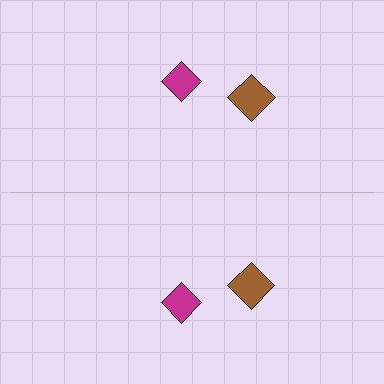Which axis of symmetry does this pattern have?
The pattern has a horizontal axis of symmetry running through the center of the image.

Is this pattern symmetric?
Yes, this pattern has bilateral (reflection) symmetry.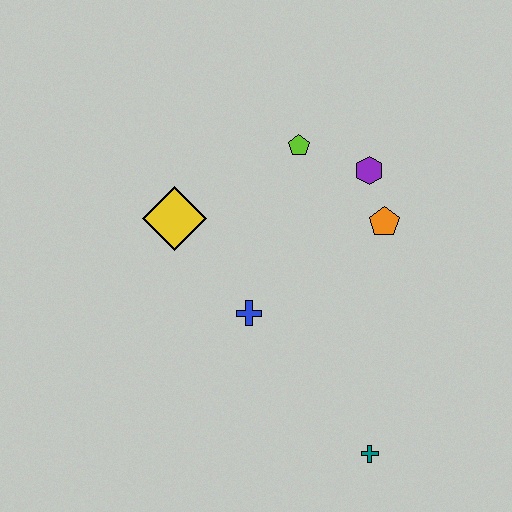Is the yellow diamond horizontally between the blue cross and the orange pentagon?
No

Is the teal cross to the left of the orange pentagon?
Yes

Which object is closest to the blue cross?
The yellow diamond is closest to the blue cross.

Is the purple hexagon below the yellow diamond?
No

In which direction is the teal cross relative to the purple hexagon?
The teal cross is below the purple hexagon.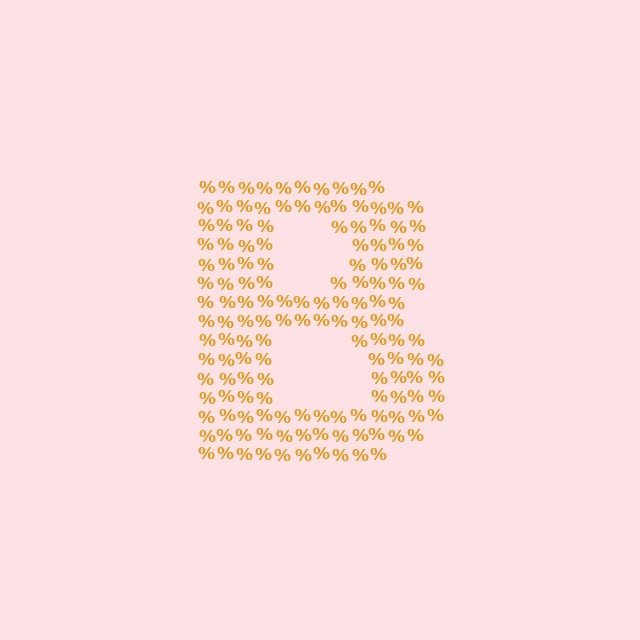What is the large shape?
The large shape is the letter B.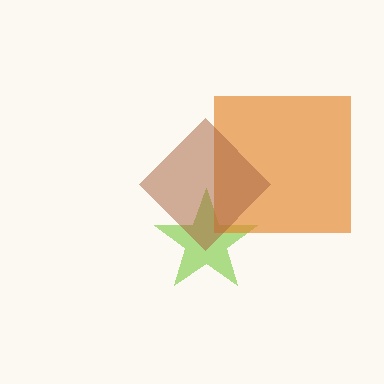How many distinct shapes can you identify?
There are 3 distinct shapes: a lime star, an orange square, a brown diamond.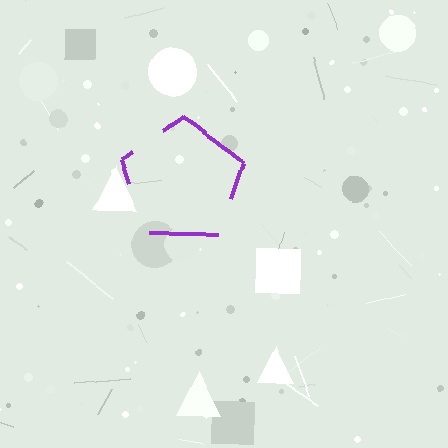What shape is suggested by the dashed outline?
The dashed outline suggests a pentagon.